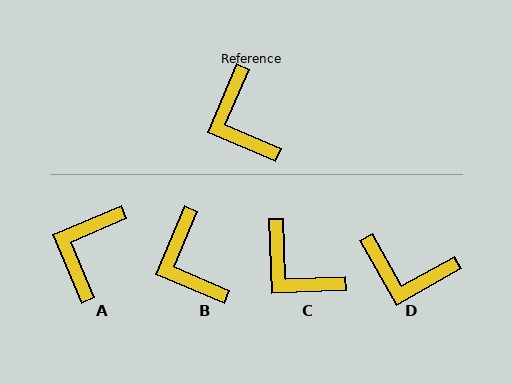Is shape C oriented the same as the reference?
No, it is off by about 25 degrees.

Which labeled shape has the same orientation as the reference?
B.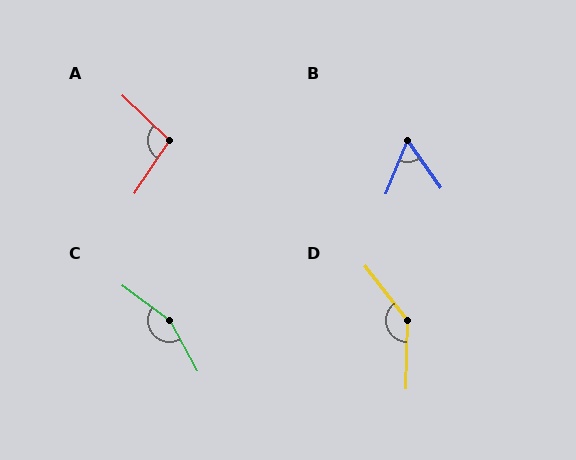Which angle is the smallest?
B, at approximately 56 degrees.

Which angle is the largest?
C, at approximately 155 degrees.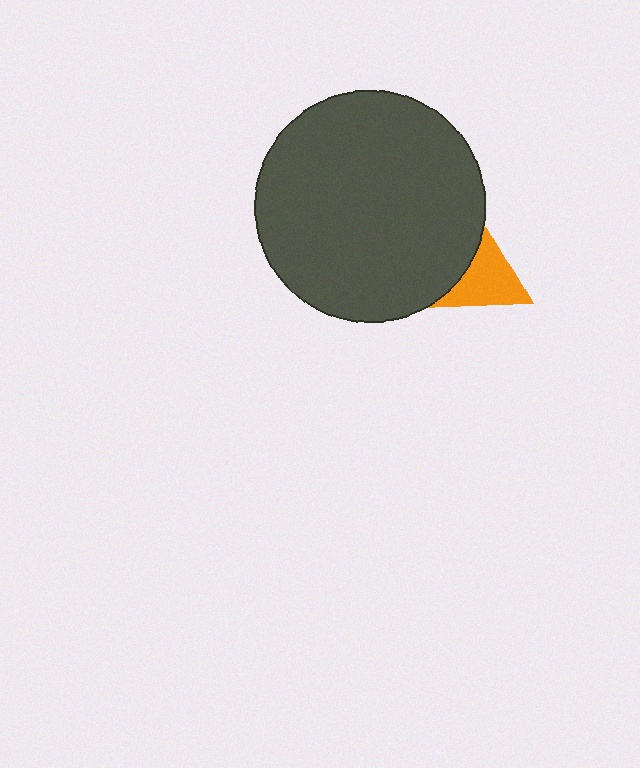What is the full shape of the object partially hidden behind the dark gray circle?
The partially hidden object is an orange triangle.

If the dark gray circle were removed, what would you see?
You would see the complete orange triangle.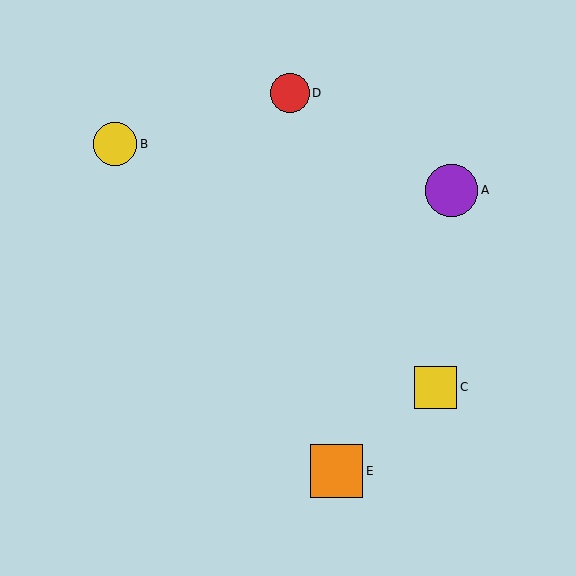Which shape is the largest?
The orange square (labeled E) is the largest.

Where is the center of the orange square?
The center of the orange square is at (337, 471).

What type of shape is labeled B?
Shape B is a yellow circle.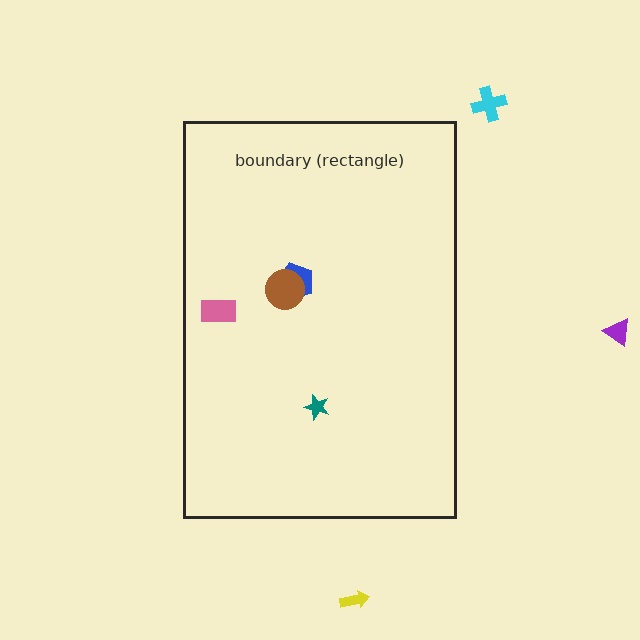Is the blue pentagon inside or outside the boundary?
Inside.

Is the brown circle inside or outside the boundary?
Inside.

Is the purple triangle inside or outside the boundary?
Outside.